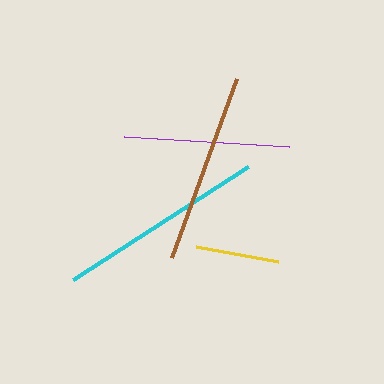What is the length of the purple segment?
The purple segment is approximately 166 pixels long.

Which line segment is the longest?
The cyan line is the longest at approximately 208 pixels.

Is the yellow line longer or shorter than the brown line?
The brown line is longer than the yellow line.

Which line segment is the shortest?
The yellow line is the shortest at approximately 83 pixels.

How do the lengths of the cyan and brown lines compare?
The cyan and brown lines are approximately the same length.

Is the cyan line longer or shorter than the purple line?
The cyan line is longer than the purple line.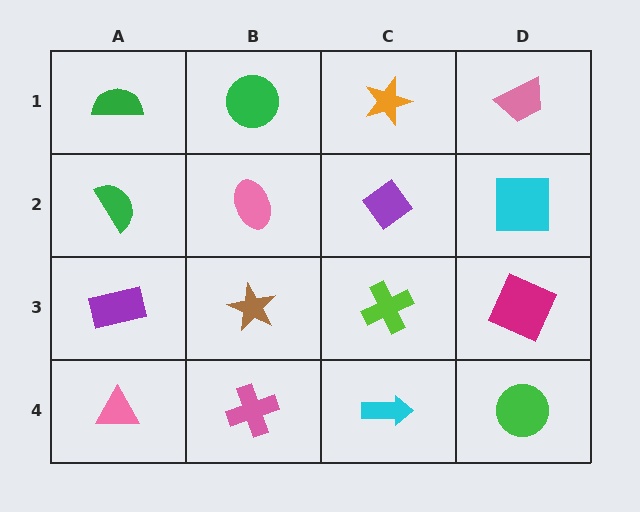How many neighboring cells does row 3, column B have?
4.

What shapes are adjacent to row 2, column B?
A green circle (row 1, column B), a brown star (row 3, column B), a green semicircle (row 2, column A), a purple diamond (row 2, column C).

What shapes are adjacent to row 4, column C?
A lime cross (row 3, column C), a pink cross (row 4, column B), a green circle (row 4, column D).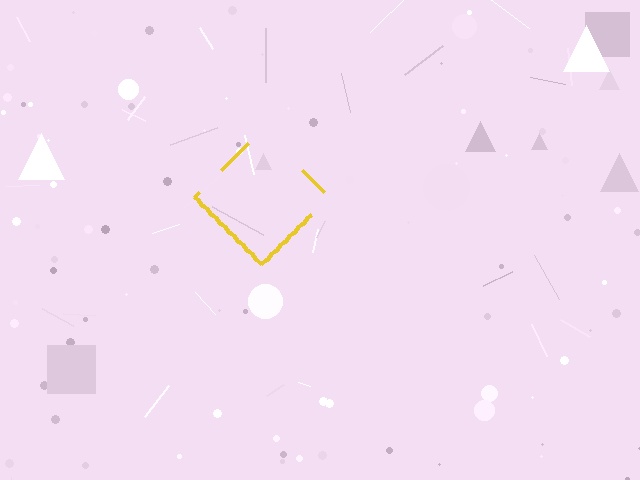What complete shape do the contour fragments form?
The contour fragments form a diamond.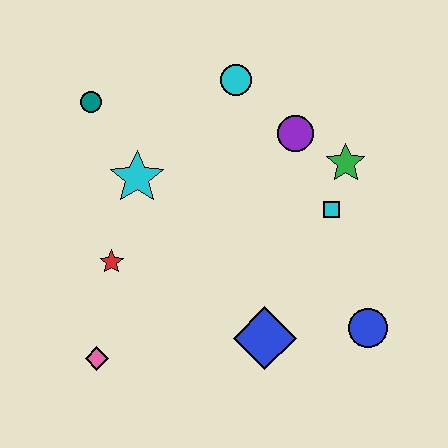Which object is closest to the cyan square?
The green star is closest to the cyan square.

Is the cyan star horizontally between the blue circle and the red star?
Yes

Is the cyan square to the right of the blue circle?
No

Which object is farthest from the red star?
The blue circle is farthest from the red star.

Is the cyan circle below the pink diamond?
No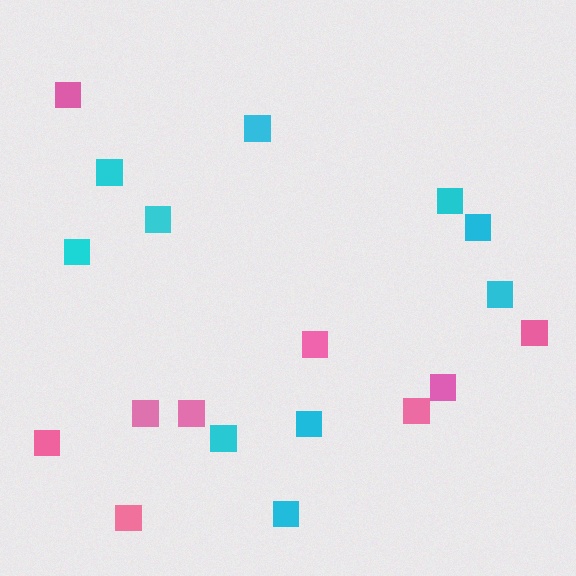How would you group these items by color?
There are 2 groups: one group of cyan squares (10) and one group of pink squares (9).